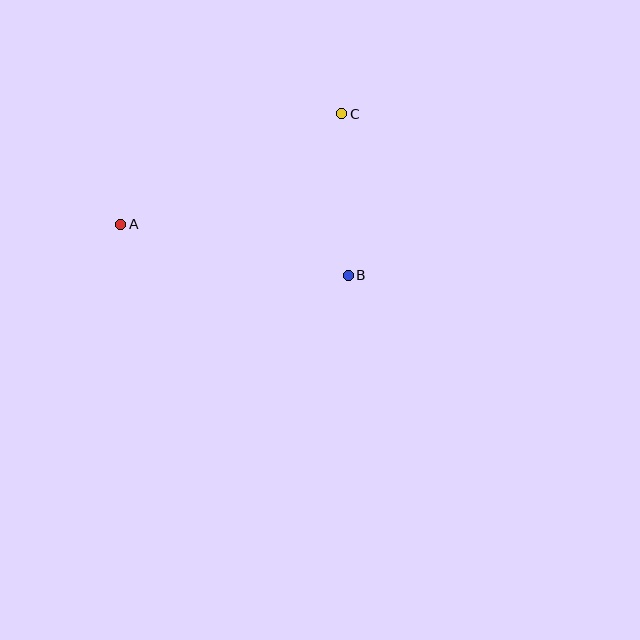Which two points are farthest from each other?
Points A and C are farthest from each other.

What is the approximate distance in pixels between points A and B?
The distance between A and B is approximately 234 pixels.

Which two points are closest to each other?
Points B and C are closest to each other.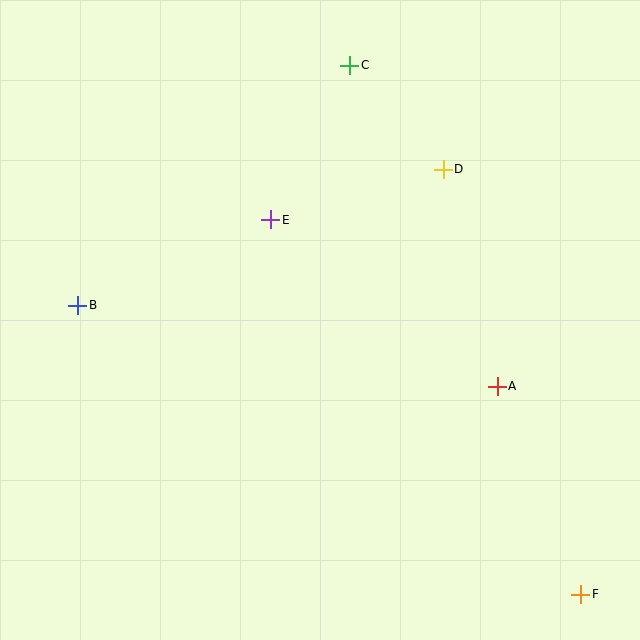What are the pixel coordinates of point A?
Point A is at (497, 386).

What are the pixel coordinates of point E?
Point E is at (271, 220).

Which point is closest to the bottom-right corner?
Point F is closest to the bottom-right corner.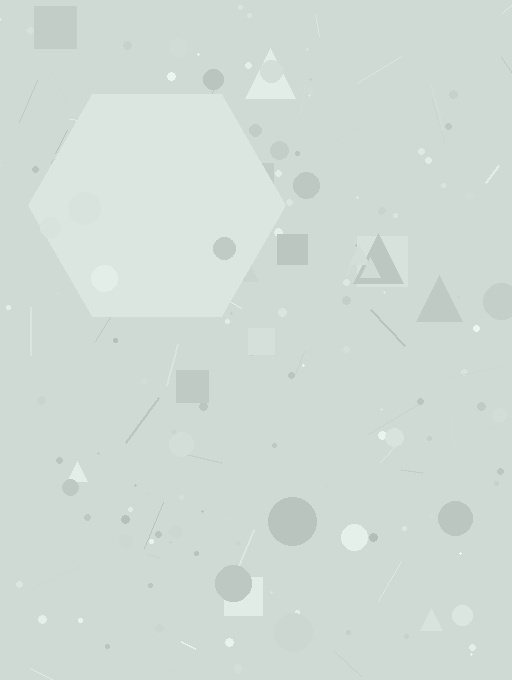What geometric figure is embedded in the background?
A hexagon is embedded in the background.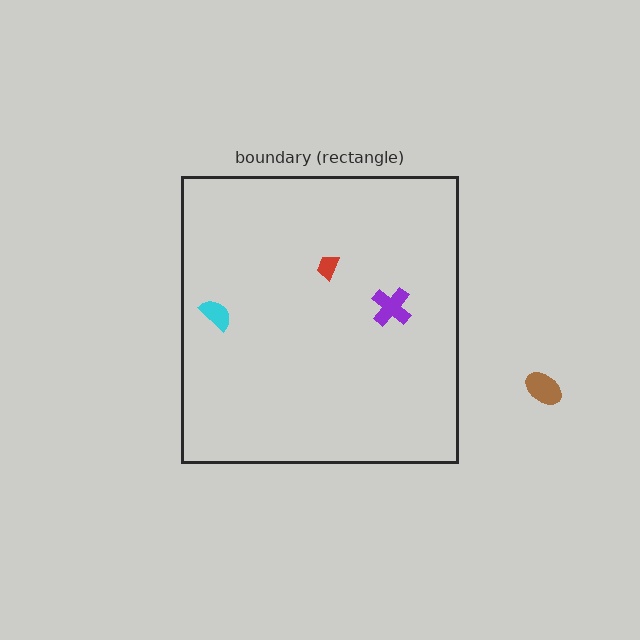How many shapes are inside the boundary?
3 inside, 1 outside.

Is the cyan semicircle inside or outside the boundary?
Inside.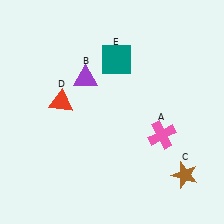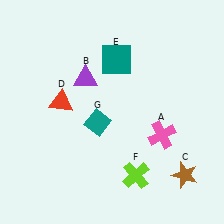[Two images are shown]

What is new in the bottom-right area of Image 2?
A lime cross (F) was added in the bottom-right area of Image 2.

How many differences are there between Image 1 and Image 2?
There are 2 differences between the two images.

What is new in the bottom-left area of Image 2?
A teal diamond (G) was added in the bottom-left area of Image 2.